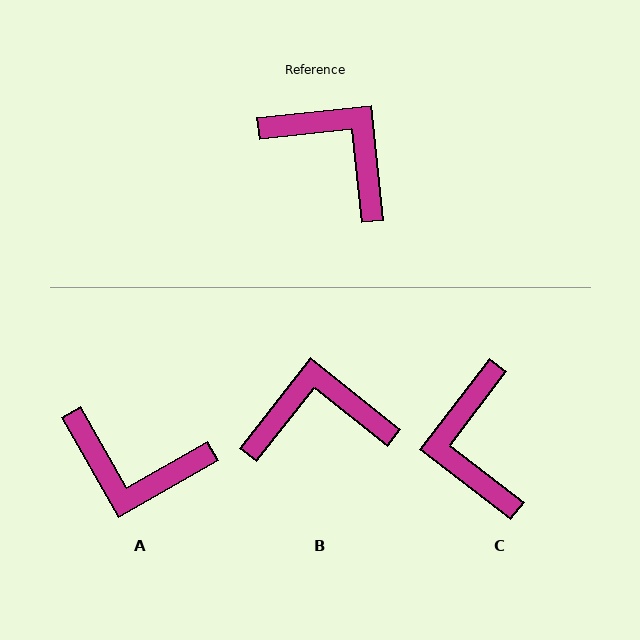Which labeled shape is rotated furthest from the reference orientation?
A, about 156 degrees away.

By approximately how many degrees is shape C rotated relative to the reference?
Approximately 137 degrees counter-clockwise.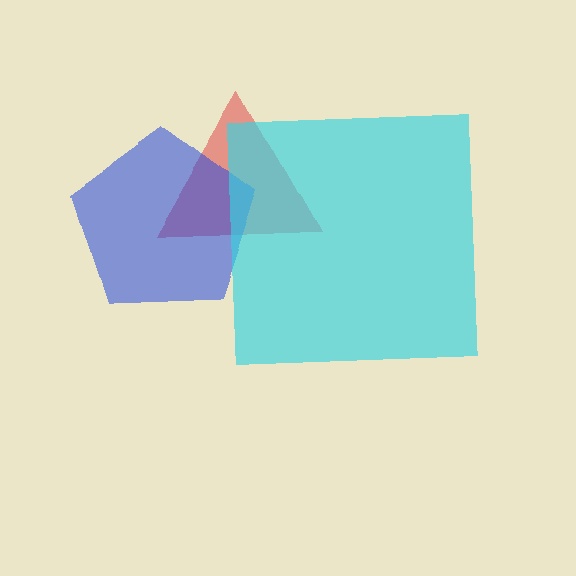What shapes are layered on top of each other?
The layered shapes are: a red triangle, a blue pentagon, a cyan square.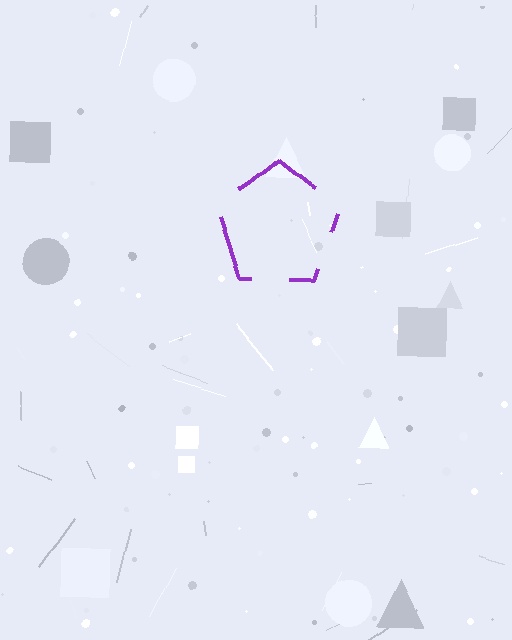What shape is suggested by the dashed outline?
The dashed outline suggests a pentagon.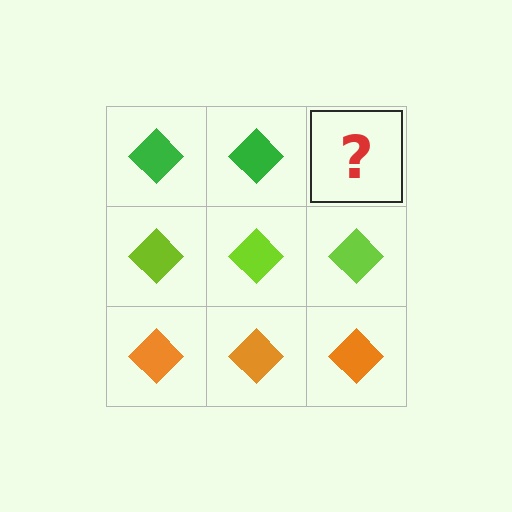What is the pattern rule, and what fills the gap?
The rule is that each row has a consistent color. The gap should be filled with a green diamond.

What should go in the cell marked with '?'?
The missing cell should contain a green diamond.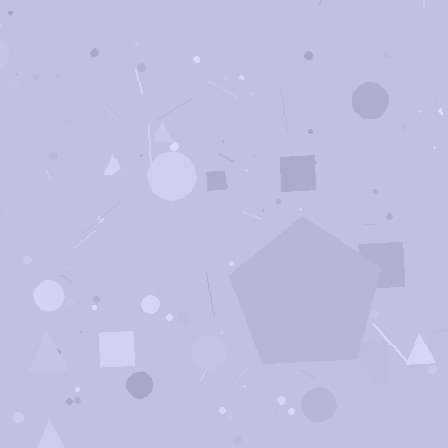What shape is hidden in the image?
A pentagon is hidden in the image.